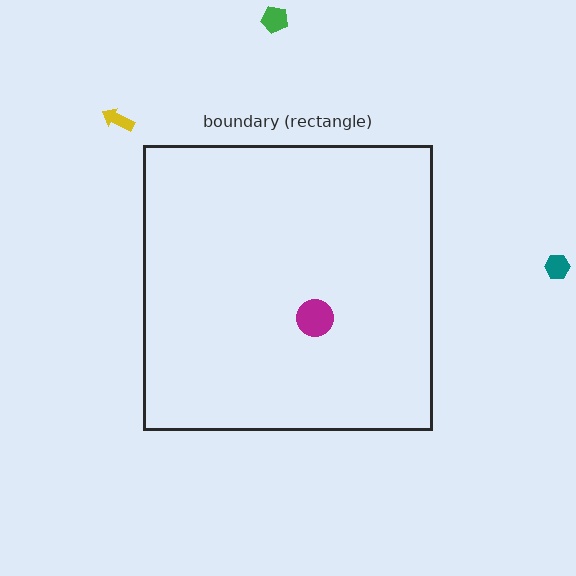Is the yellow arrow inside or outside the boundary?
Outside.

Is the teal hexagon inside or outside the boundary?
Outside.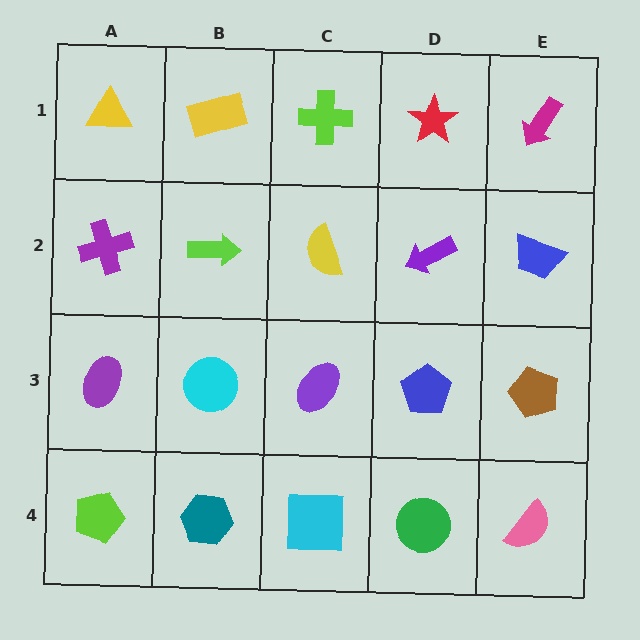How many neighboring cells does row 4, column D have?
3.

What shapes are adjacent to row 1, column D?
A purple arrow (row 2, column D), a lime cross (row 1, column C), a magenta arrow (row 1, column E).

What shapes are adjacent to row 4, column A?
A purple ellipse (row 3, column A), a teal hexagon (row 4, column B).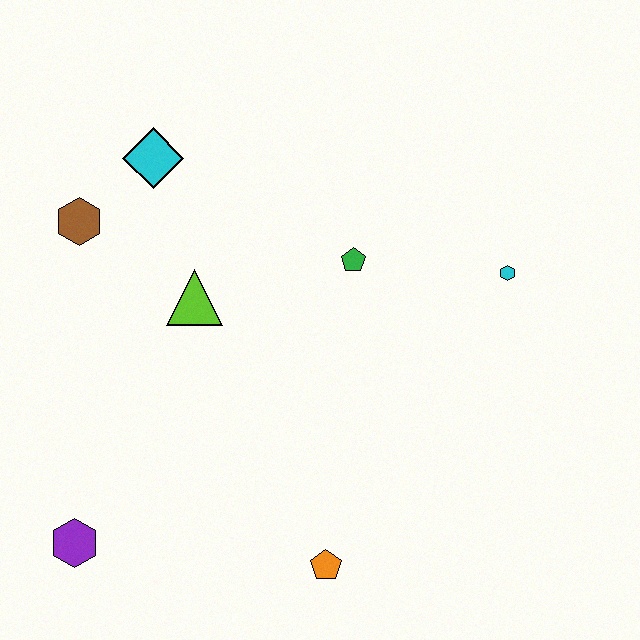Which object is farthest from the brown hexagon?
The cyan hexagon is farthest from the brown hexagon.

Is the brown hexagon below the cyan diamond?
Yes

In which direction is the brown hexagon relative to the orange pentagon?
The brown hexagon is above the orange pentagon.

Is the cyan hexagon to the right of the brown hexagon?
Yes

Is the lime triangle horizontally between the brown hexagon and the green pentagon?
Yes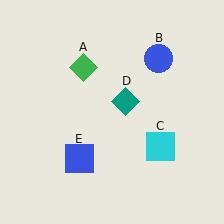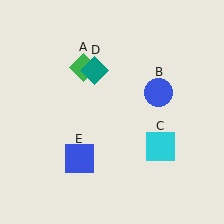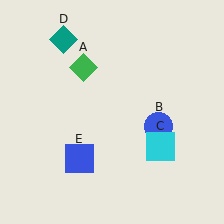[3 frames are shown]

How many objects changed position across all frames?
2 objects changed position: blue circle (object B), teal diamond (object D).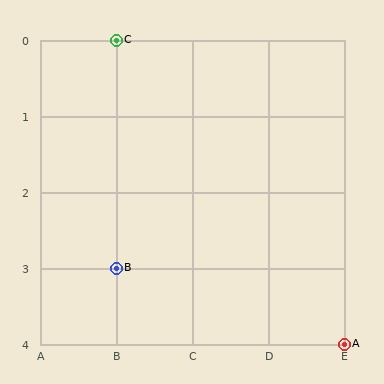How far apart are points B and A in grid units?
Points B and A are 3 columns and 1 row apart (about 3.2 grid units diagonally).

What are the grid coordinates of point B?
Point B is at grid coordinates (B, 3).